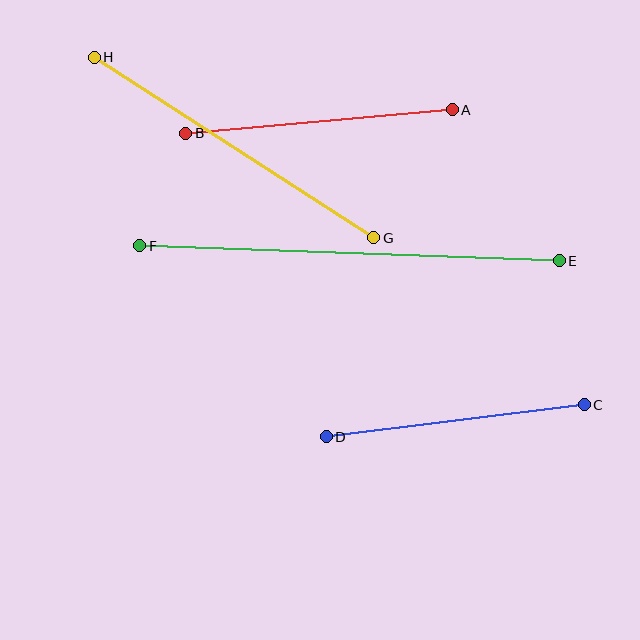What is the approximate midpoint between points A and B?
The midpoint is at approximately (319, 121) pixels.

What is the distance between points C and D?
The distance is approximately 260 pixels.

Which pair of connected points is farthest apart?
Points E and F are farthest apart.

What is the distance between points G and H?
The distance is approximately 333 pixels.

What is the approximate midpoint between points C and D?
The midpoint is at approximately (455, 421) pixels.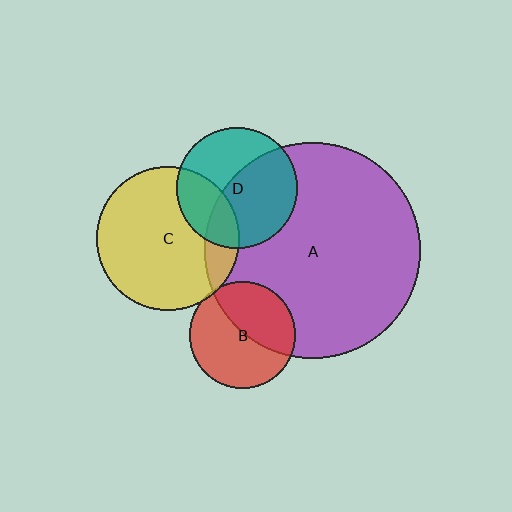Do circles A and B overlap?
Yes.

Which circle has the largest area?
Circle A (purple).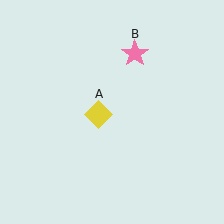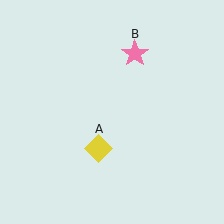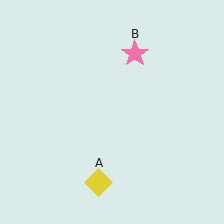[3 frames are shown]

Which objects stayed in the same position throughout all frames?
Pink star (object B) remained stationary.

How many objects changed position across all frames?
1 object changed position: yellow diamond (object A).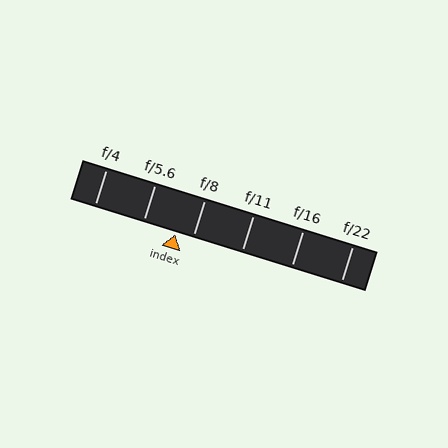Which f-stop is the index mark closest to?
The index mark is closest to f/8.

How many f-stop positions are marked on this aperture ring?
There are 6 f-stop positions marked.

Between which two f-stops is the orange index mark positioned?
The index mark is between f/5.6 and f/8.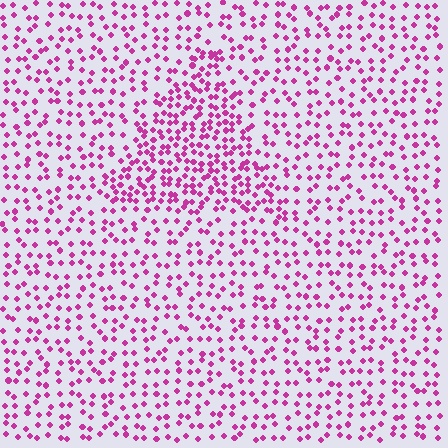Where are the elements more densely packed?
The elements are more densely packed inside the triangle boundary.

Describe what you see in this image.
The image contains small magenta elements arranged at two different densities. A triangle-shaped region is visible where the elements are more densely packed than the surrounding area.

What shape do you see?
I see a triangle.